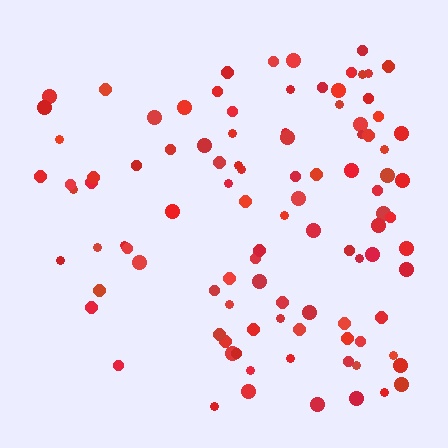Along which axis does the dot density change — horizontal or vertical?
Horizontal.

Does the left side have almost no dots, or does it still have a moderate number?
Still a moderate number, just noticeably fewer than the right.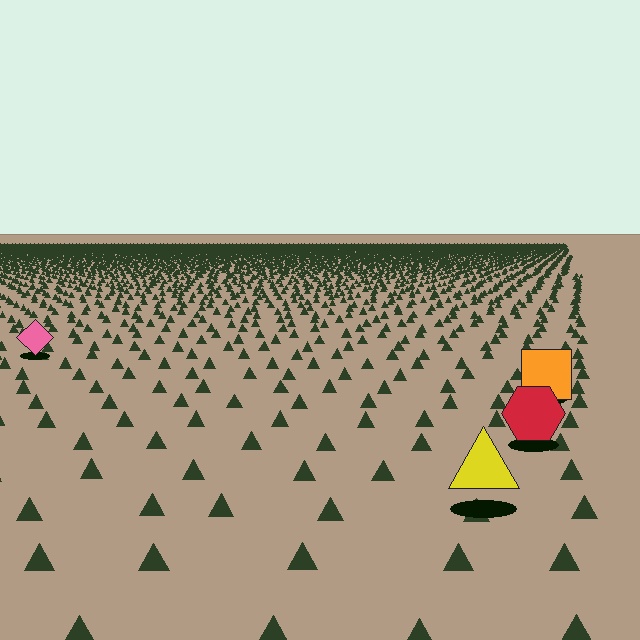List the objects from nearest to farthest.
From nearest to farthest: the yellow triangle, the red hexagon, the orange square, the pink diamond.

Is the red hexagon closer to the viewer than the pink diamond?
Yes. The red hexagon is closer — you can tell from the texture gradient: the ground texture is coarser near it.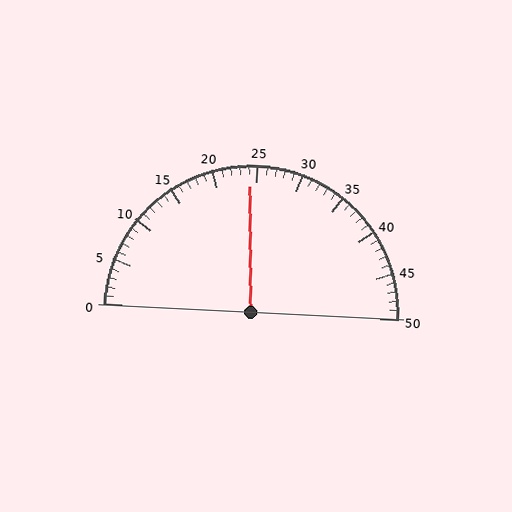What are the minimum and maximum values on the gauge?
The gauge ranges from 0 to 50.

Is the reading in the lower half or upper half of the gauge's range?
The reading is in the lower half of the range (0 to 50).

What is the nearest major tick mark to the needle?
The nearest major tick mark is 25.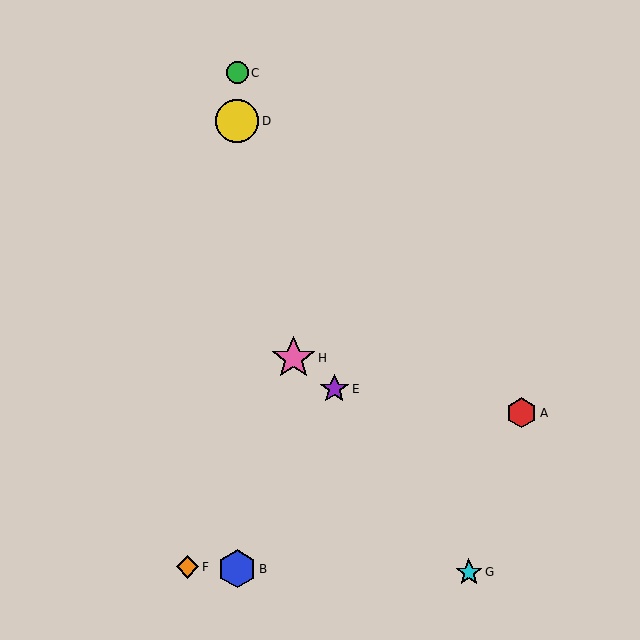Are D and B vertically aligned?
Yes, both are at x≈237.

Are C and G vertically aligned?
No, C is at x≈237 and G is at x≈469.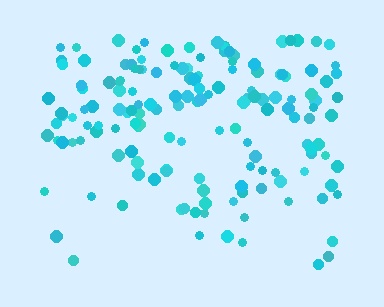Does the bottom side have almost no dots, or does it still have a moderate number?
Still a moderate number, just noticeably fewer than the top.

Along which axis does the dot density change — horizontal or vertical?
Vertical.